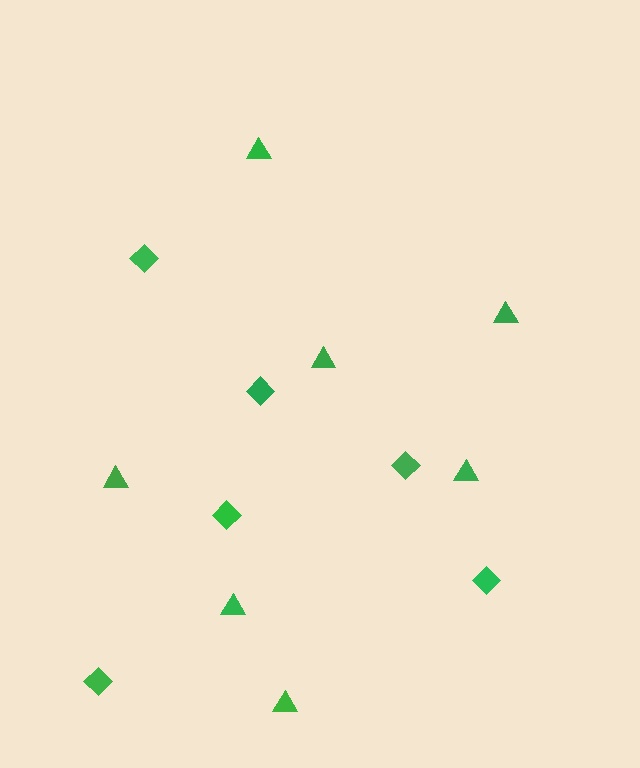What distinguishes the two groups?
There are 2 groups: one group of triangles (7) and one group of diamonds (6).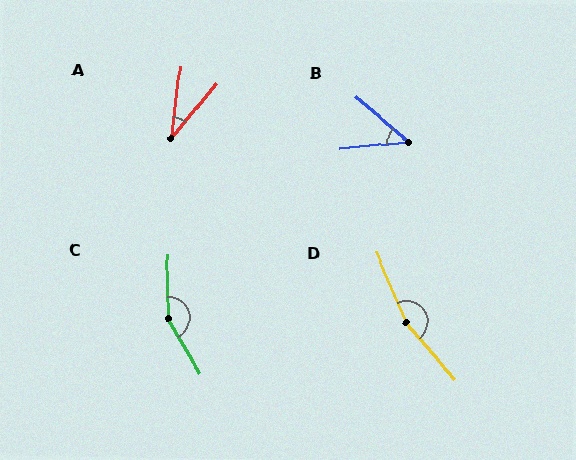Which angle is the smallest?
A, at approximately 33 degrees.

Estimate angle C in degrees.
Approximately 150 degrees.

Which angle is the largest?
D, at approximately 162 degrees.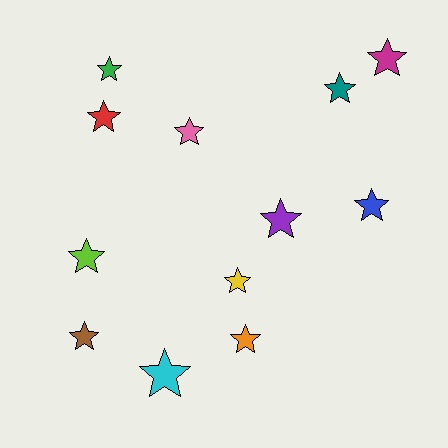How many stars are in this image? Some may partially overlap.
There are 12 stars.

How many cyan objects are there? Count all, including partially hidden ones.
There is 1 cyan object.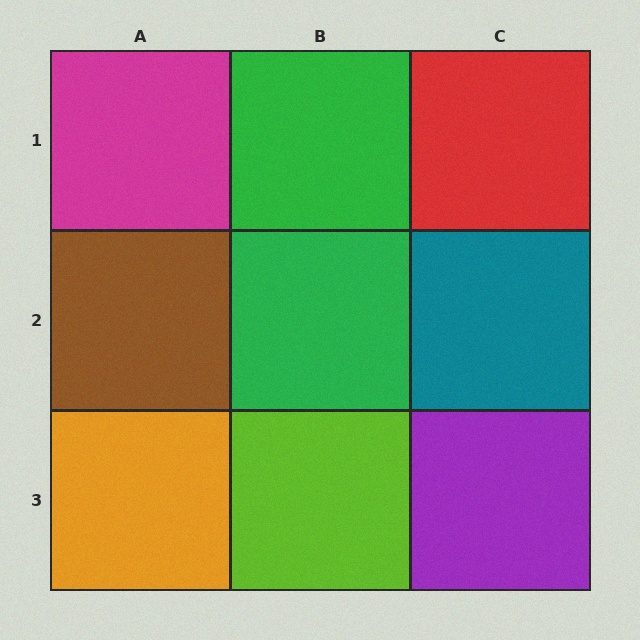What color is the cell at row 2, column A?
Brown.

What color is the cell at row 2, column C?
Teal.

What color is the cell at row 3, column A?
Orange.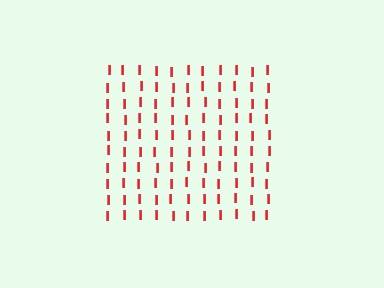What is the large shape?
The large shape is a square.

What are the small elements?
The small elements are letter I's.